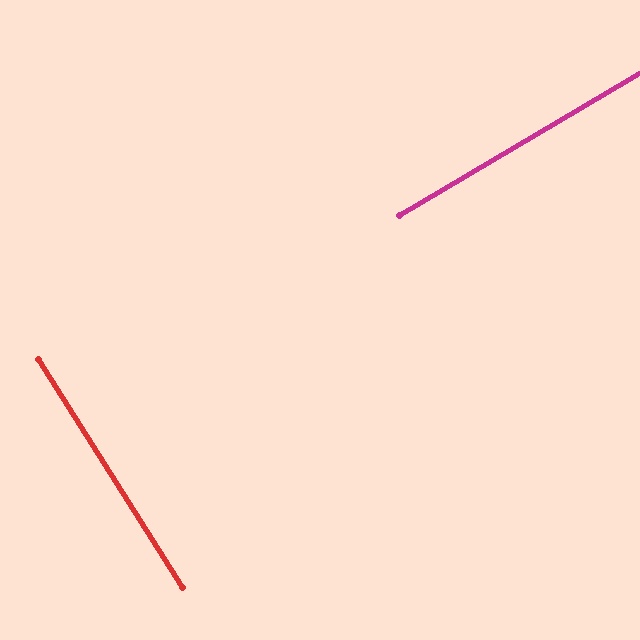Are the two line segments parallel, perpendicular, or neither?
Perpendicular — they meet at approximately 88°.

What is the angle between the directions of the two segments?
Approximately 88 degrees.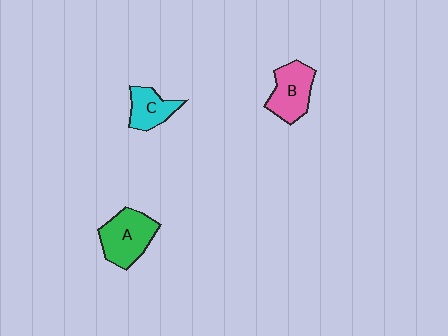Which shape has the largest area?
Shape A (green).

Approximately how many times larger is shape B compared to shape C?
Approximately 1.4 times.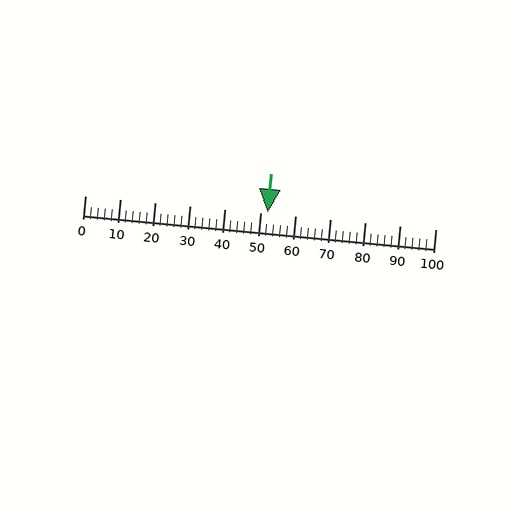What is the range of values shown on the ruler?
The ruler shows values from 0 to 100.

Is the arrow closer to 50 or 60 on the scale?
The arrow is closer to 50.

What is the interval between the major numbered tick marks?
The major tick marks are spaced 10 units apart.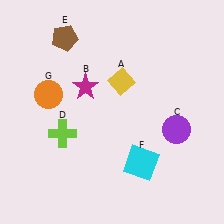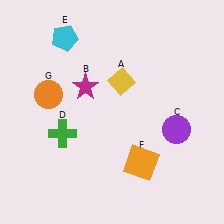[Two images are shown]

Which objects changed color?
D changed from lime to green. E changed from brown to cyan. F changed from cyan to orange.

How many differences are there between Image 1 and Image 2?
There are 3 differences between the two images.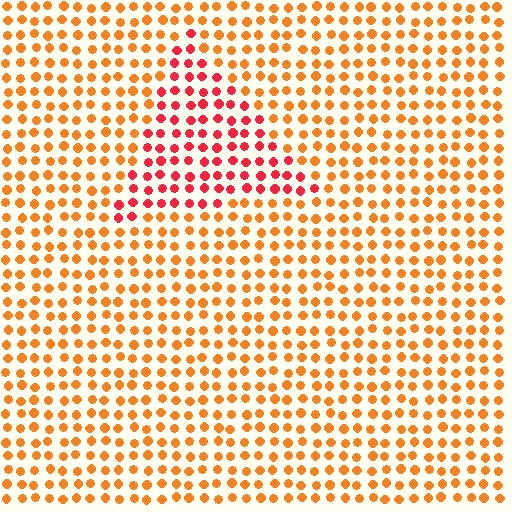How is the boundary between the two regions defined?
The boundary is defined purely by a slight shift in hue (about 36 degrees). Spacing, size, and orientation are identical on both sides.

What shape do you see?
I see a triangle.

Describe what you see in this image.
The image is filled with small orange elements in a uniform arrangement. A triangle-shaped region is visible where the elements are tinted to a slightly different hue, forming a subtle color boundary.